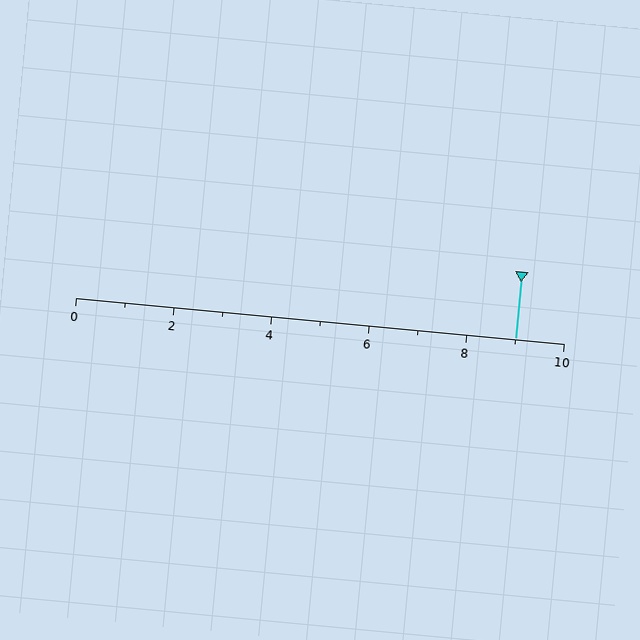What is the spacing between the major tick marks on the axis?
The major ticks are spaced 2 apart.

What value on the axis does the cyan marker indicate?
The marker indicates approximately 9.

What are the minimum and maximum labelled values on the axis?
The axis runs from 0 to 10.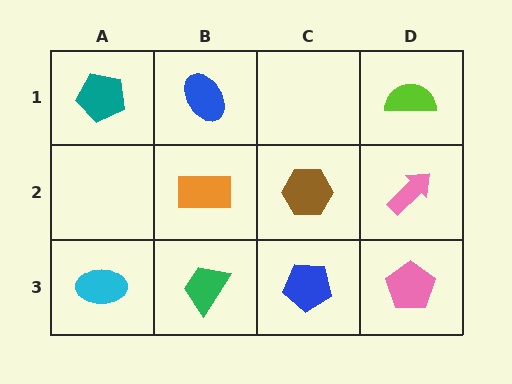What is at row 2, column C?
A brown hexagon.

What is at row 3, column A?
A cyan ellipse.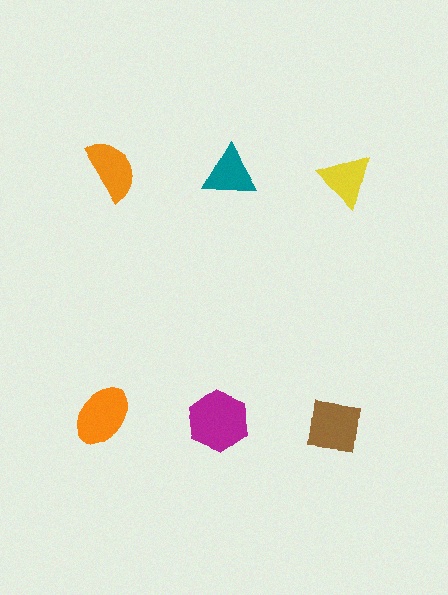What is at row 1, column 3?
A yellow triangle.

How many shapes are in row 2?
3 shapes.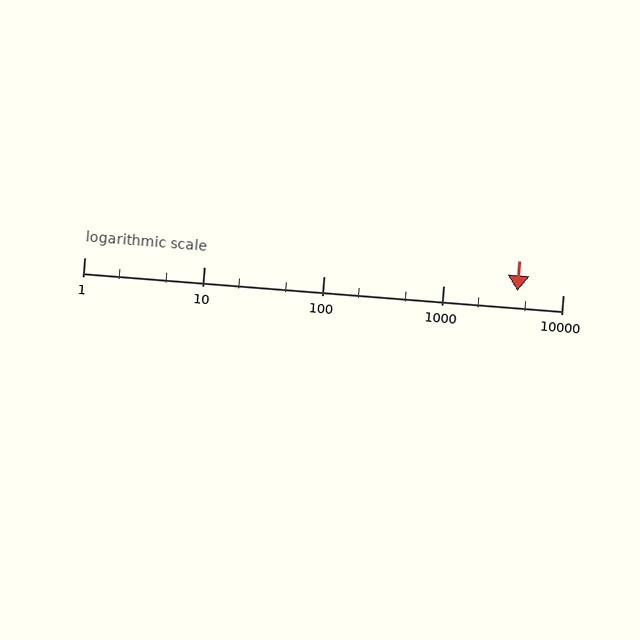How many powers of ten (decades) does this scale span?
The scale spans 4 decades, from 1 to 10000.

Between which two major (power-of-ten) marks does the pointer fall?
The pointer is between 1000 and 10000.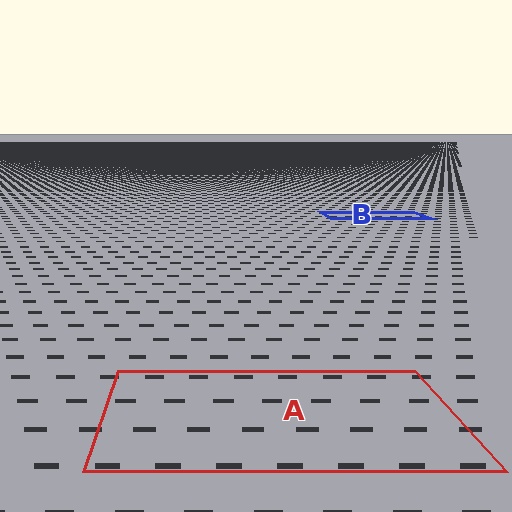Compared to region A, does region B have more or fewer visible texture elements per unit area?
Region B has more texture elements per unit area — they are packed more densely because it is farther away.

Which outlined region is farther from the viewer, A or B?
Region B is farther from the viewer — the texture elements inside it appear smaller and more densely packed.